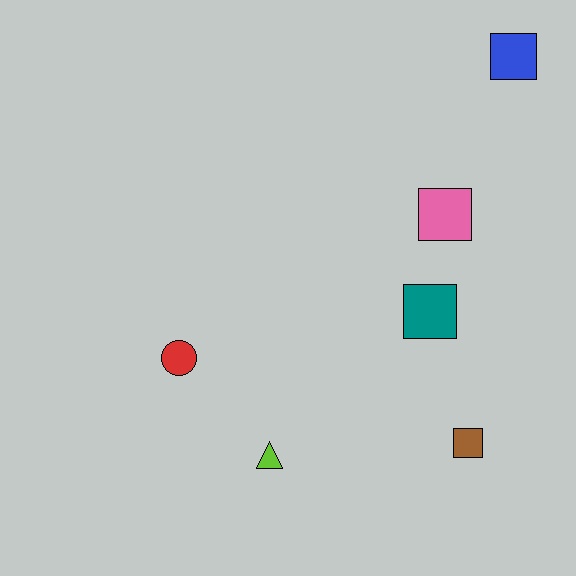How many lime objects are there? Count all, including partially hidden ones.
There is 1 lime object.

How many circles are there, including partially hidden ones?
There is 1 circle.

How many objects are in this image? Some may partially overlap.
There are 6 objects.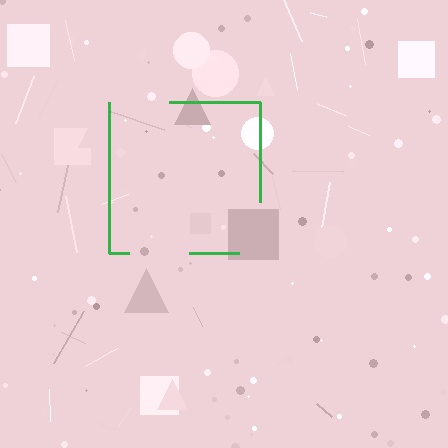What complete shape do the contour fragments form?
The contour fragments form a square.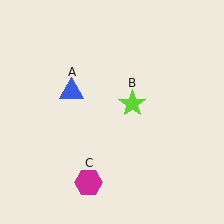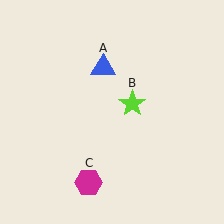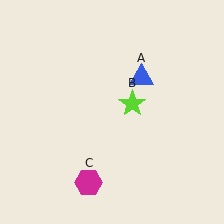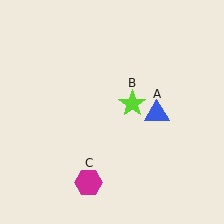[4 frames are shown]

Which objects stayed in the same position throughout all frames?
Lime star (object B) and magenta hexagon (object C) remained stationary.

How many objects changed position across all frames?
1 object changed position: blue triangle (object A).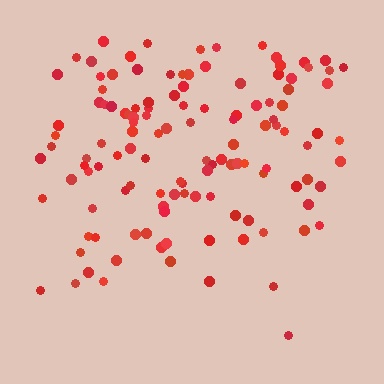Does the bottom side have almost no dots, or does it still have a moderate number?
Still a moderate number, just noticeably fewer than the top.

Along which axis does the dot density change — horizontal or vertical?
Vertical.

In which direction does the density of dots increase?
From bottom to top, with the top side densest.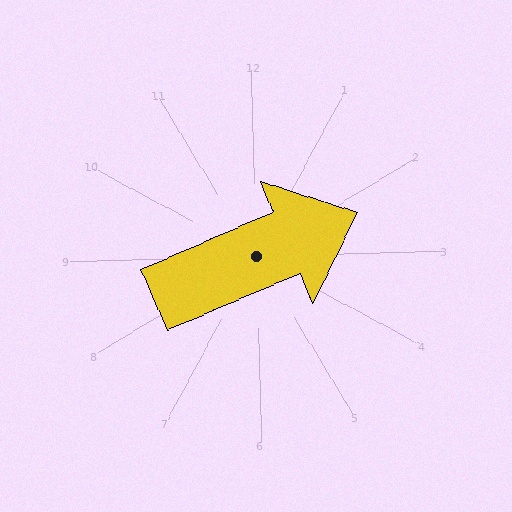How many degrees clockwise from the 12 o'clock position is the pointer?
Approximately 68 degrees.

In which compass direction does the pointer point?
East.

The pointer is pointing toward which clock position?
Roughly 2 o'clock.